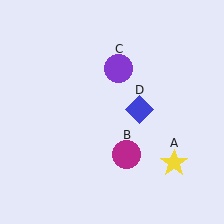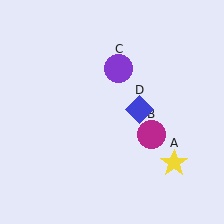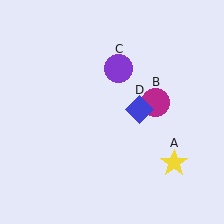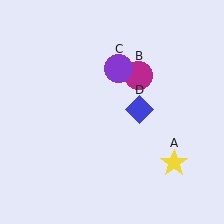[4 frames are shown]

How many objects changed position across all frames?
1 object changed position: magenta circle (object B).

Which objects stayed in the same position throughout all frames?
Yellow star (object A) and purple circle (object C) and blue diamond (object D) remained stationary.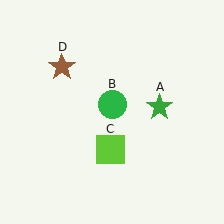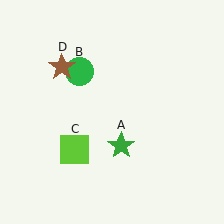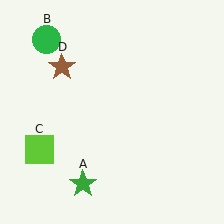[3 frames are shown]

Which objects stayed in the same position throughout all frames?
Brown star (object D) remained stationary.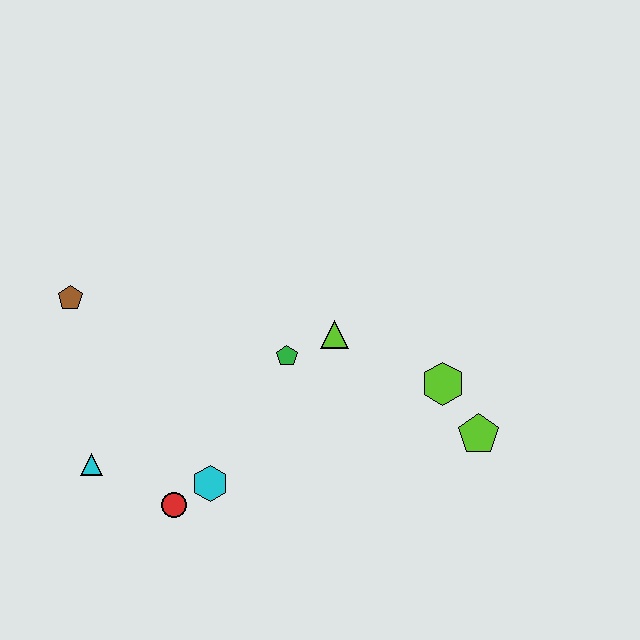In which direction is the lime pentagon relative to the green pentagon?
The lime pentagon is to the right of the green pentagon.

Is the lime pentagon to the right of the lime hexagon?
Yes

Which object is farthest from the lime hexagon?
The brown pentagon is farthest from the lime hexagon.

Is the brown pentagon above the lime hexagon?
Yes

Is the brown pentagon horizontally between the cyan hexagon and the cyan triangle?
No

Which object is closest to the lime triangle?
The green pentagon is closest to the lime triangle.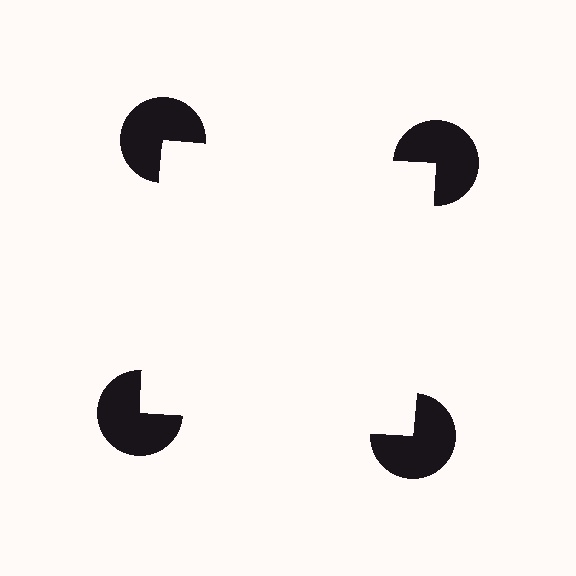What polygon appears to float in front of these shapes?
An illusory square — its edges are inferred from the aligned wedge cuts in the pac-man discs, not physically drawn.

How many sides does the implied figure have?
4 sides.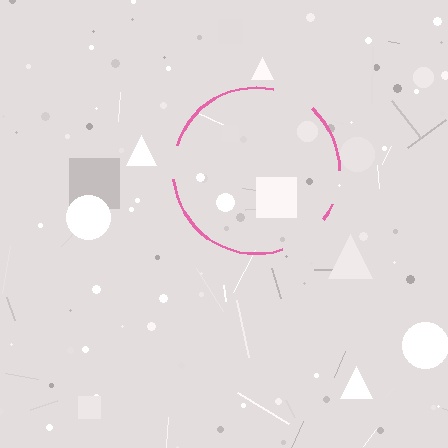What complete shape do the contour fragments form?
The contour fragments form a circle.